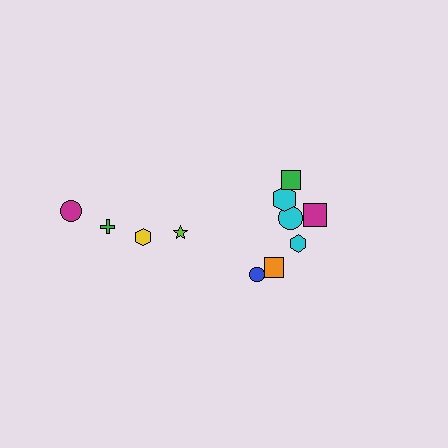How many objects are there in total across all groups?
There are 11 objects.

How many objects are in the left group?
There are 4 objects.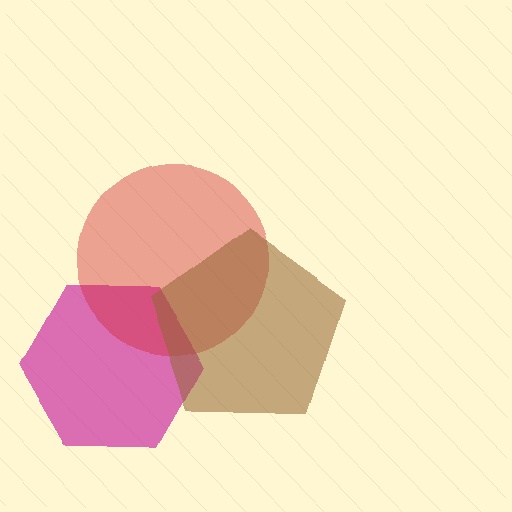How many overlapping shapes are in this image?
There are 3 overlapping shapes in the image.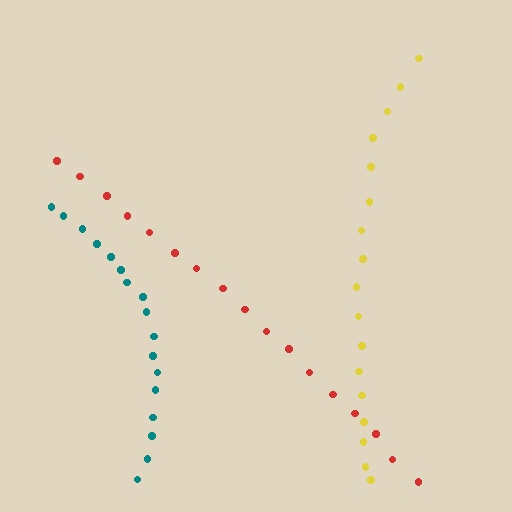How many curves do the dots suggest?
There are 3 distinct paths.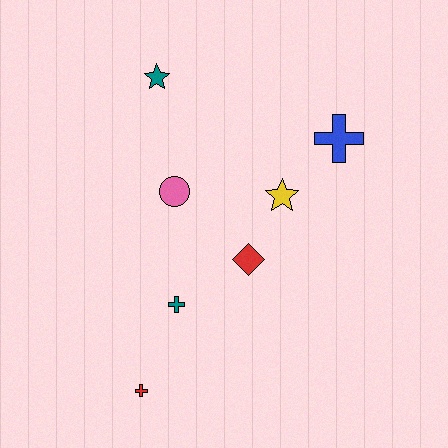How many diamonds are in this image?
There is 1 diamond.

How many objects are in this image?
There are 7 objects.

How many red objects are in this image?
There are 2 red objects.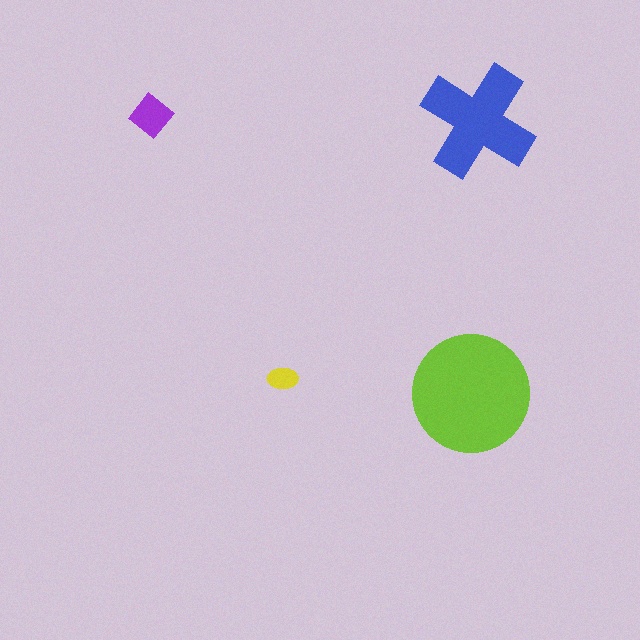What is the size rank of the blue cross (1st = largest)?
2nd.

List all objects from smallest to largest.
The yellow ellipse, the purple diamond, the blue cross, the lime circle.